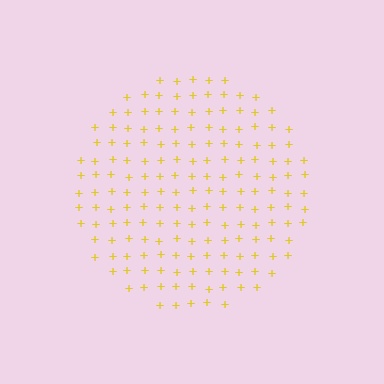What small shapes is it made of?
It is made of small plus signs.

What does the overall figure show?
The overall figure shows a circle.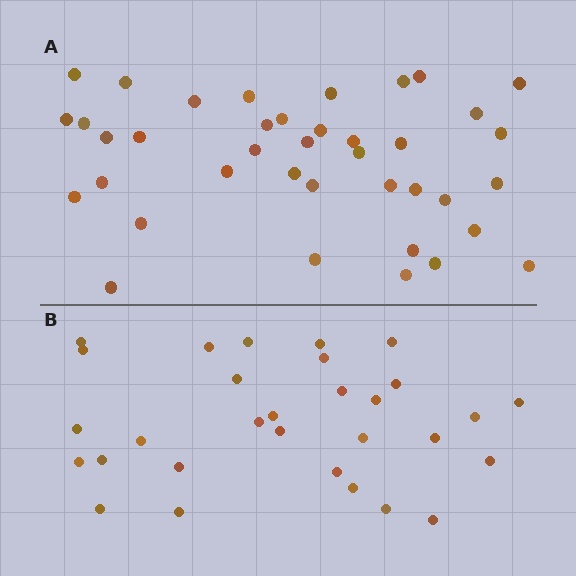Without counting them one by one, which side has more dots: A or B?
Region A (the top region) has more dots.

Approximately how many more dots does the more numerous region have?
Region A has roughly 8 or so more dots than region B.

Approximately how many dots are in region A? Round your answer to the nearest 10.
About 40 dots. (The exact count is 39, which rounds to 40.)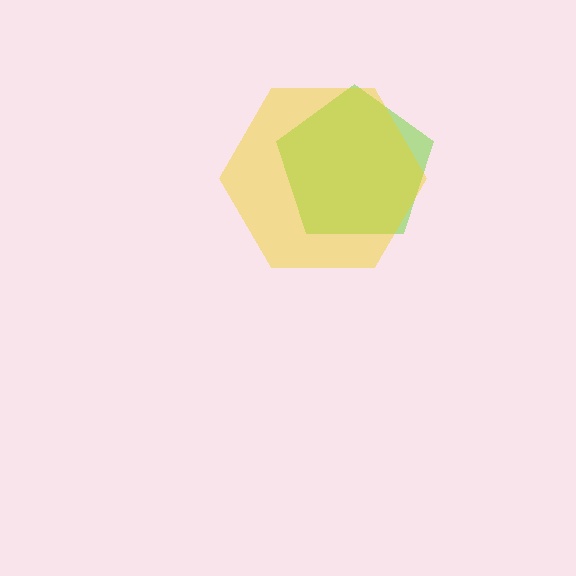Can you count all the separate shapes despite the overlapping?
Yes, there are 2 separate shapes.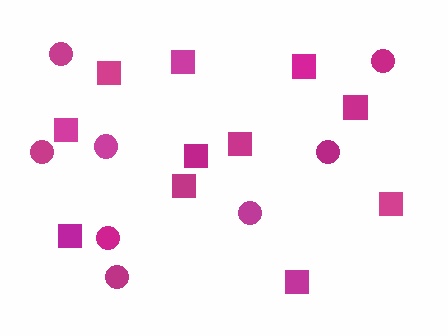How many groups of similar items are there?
There are 2 groups: one group of squares (11) and one group of circles (8).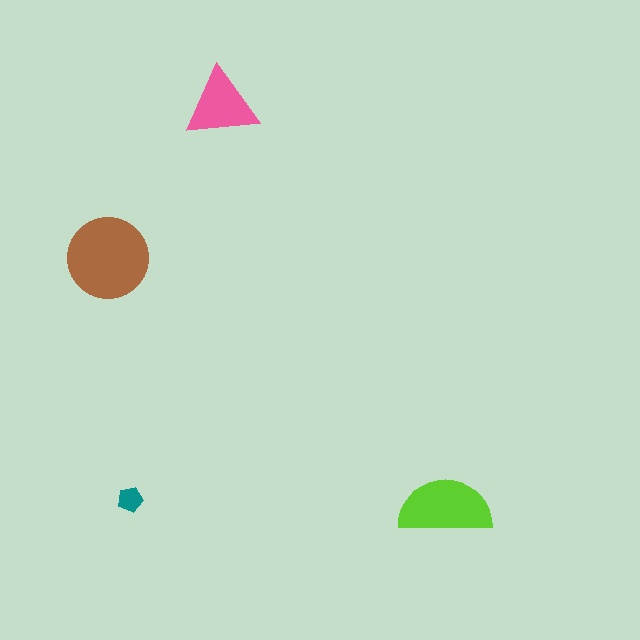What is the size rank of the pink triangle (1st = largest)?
3rd.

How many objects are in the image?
There are 4 objects in the image.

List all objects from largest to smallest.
The brown circle, the lime semicircle, the pink triangle, the teal pentagon.